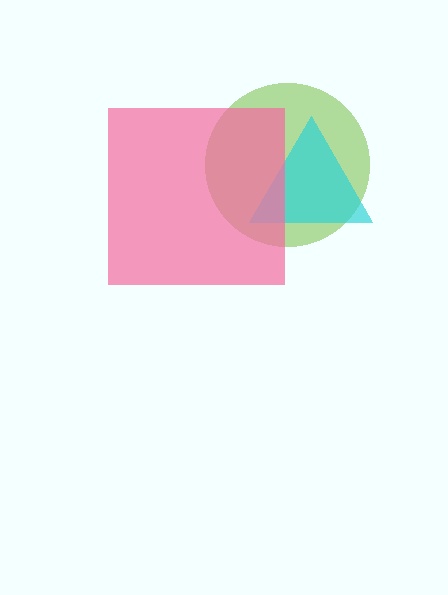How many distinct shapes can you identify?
There are 3 distinct shapes: a lime circle, a cyan triangle, a pink square.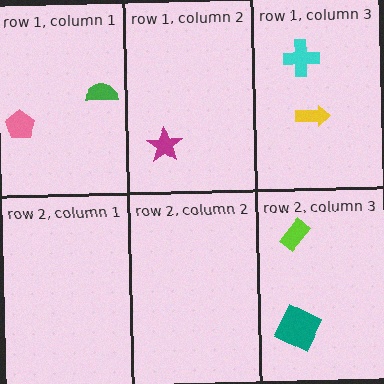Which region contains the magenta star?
The row 1, column 2 region.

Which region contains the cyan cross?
The row 1, column 3 region.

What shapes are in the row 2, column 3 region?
The teal square, the lime rectangle.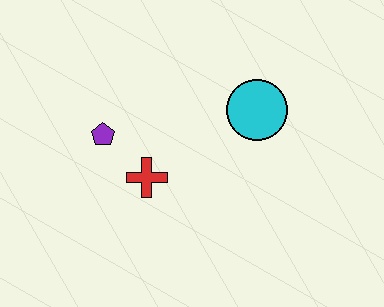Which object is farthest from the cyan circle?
The purple pentagon is farthest from the cyan circle.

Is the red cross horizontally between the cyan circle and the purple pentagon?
Yes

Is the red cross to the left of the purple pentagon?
No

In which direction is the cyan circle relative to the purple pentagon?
The cyan circle is to the right of the purple pentagon.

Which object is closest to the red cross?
The purple pentagon is closest to the red cross.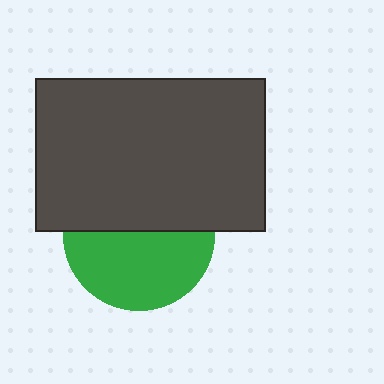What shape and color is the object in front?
The object in front is a dark gray rectangle.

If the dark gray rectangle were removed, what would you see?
You would see the complete green circle.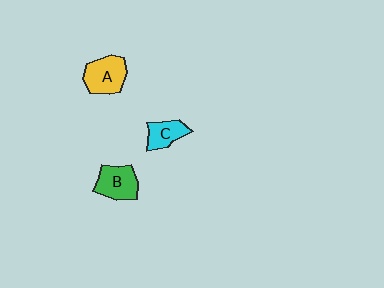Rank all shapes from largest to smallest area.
From largest to smallest: A (yellow), B (green), C (cyan).